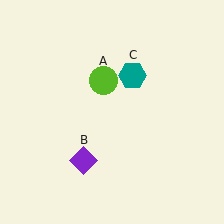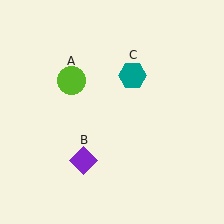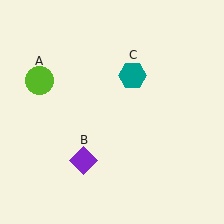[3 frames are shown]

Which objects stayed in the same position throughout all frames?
Purple diamond (object B) and teal hexagon (object C) remained stationary.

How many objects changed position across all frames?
1 object changed position: lime circle (object A).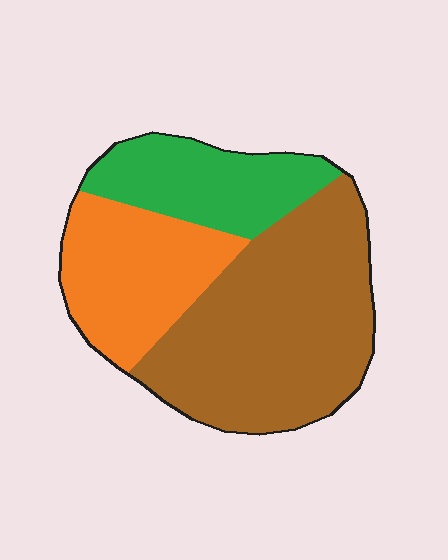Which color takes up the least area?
Green, at roughly 20%.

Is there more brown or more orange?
Brown.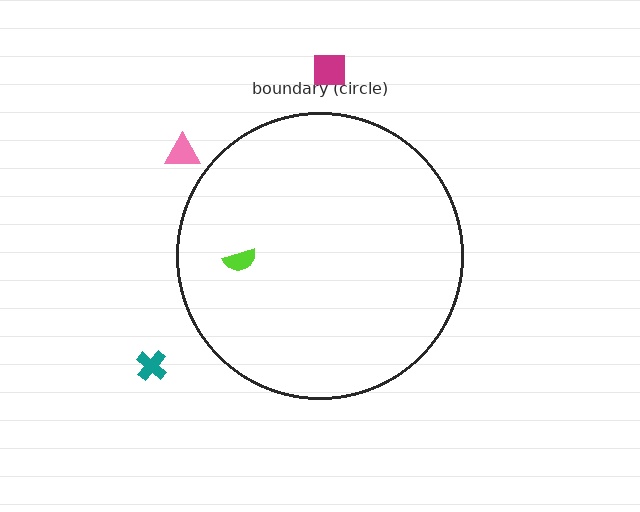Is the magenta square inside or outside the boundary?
Outside.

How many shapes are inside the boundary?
1 inside, 3 outside.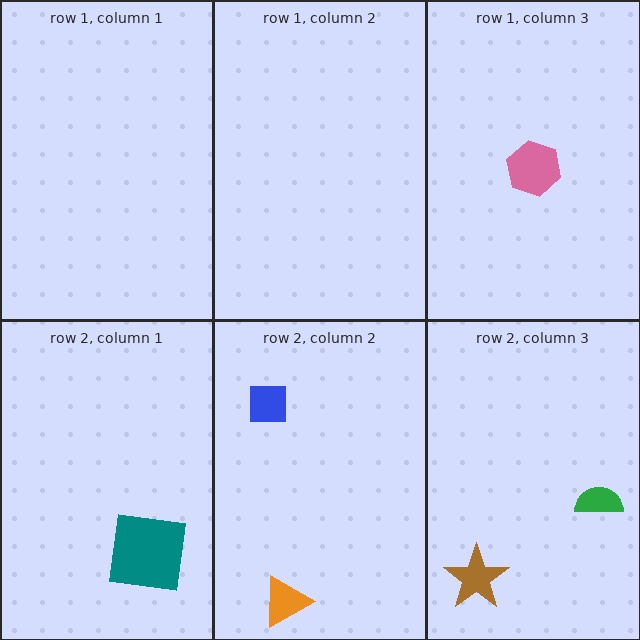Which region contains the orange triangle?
The row 2, column 2 region.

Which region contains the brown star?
The row 2, column 3 region.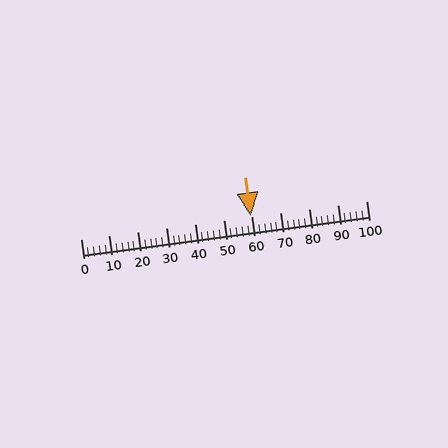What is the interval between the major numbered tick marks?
The major tick marks are spaced 10 units apart.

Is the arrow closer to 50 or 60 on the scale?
The arrow is closer to 60.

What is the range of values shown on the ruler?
The ruler shows values from 0 to 100.